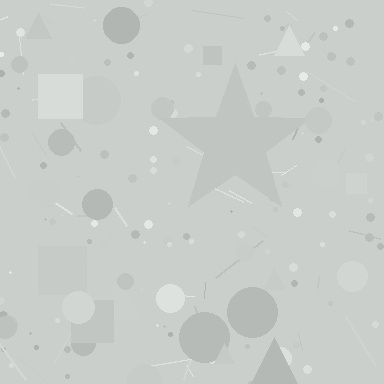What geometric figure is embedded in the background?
A star is embedded in the background.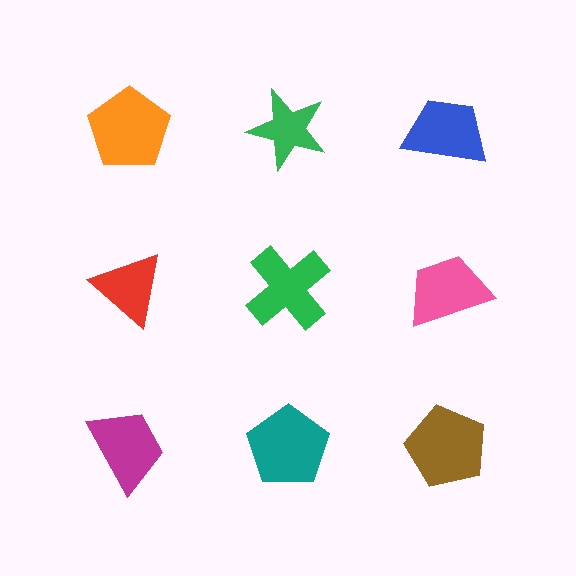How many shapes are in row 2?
3 shapes.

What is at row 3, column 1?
A magenta trapezoid.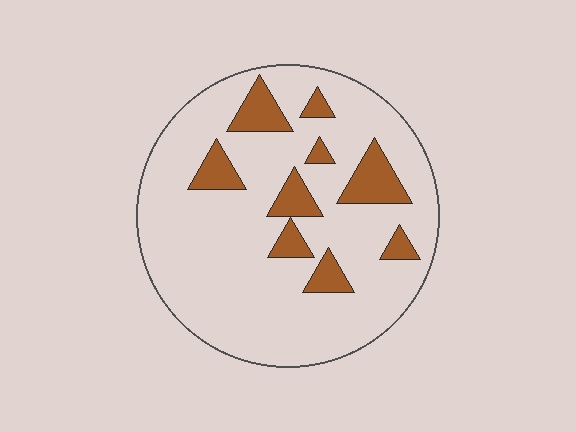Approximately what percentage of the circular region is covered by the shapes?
Approximately 15%.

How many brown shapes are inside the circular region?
9.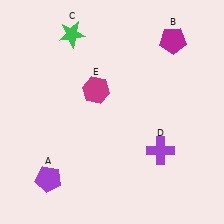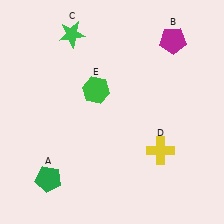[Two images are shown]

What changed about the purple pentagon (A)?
In Image 1, A is purple. In Image 2, it changed to green.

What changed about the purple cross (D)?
In Image 1, D is purple. In Image 2, it changed to yellow.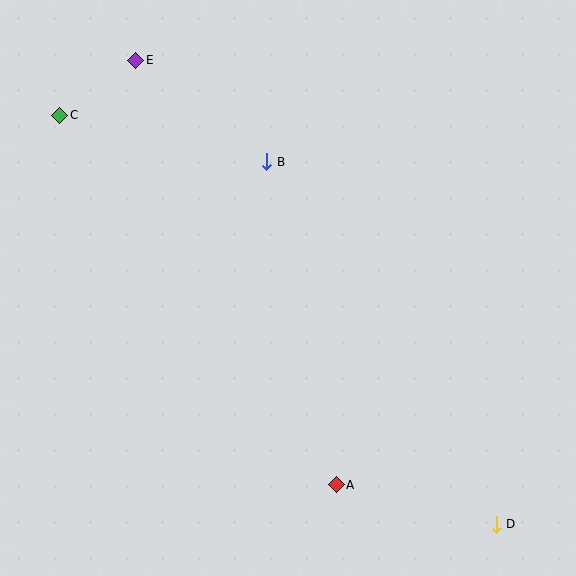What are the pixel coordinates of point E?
Point E is at (136, 60).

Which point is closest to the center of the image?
Point B at (267, 162) is closest to the center.